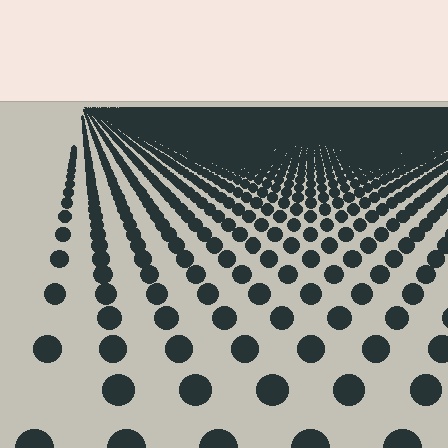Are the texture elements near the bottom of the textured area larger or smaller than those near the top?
Larger. Near the bottom, elements are closer to the viewer and appear at a bigger on-screen size.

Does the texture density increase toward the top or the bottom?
Density increases toward the top.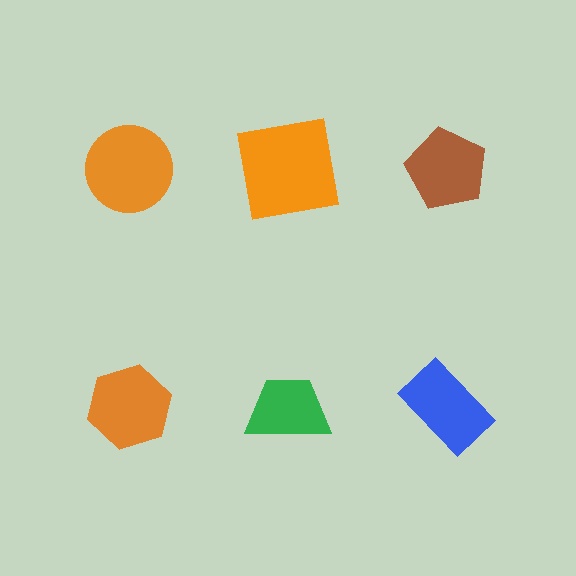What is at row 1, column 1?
An orange circle.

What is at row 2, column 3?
A blue rectangle.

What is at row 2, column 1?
An orange hexagon.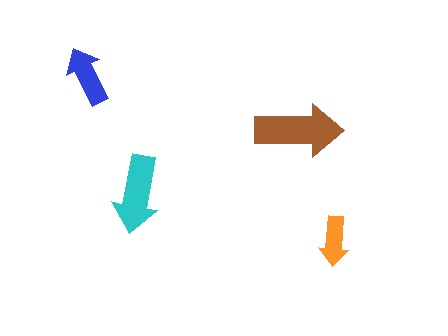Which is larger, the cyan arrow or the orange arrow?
The cyan one.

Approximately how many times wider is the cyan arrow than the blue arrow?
About 1.5 times wider.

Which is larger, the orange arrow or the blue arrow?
The blue one.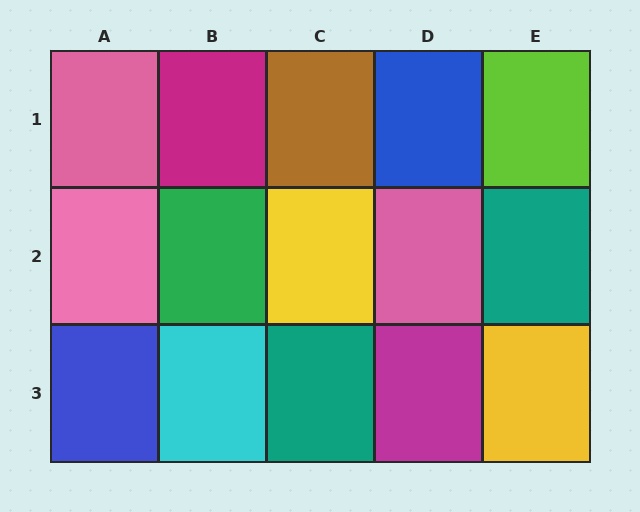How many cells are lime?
1 cell is lime.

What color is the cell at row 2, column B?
Green.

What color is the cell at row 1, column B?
Magenta.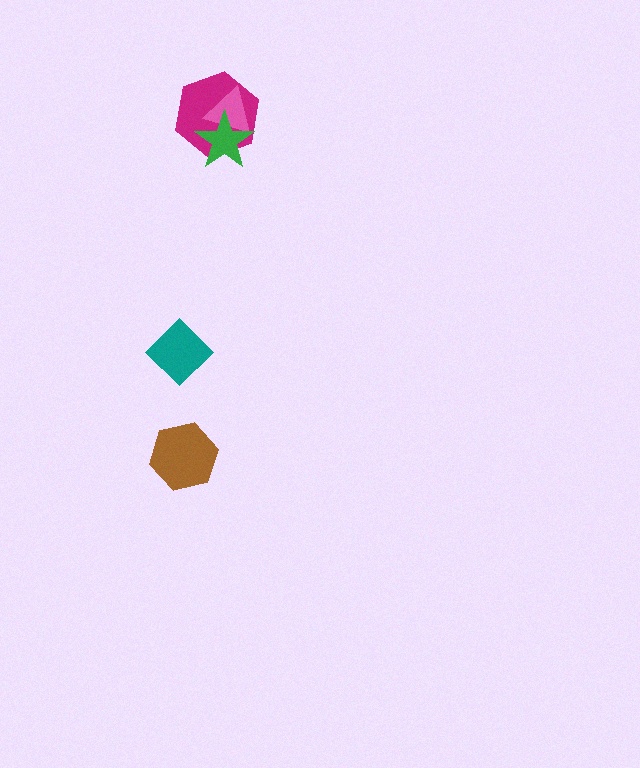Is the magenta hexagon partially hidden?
Yes, it is partially covered by another shape.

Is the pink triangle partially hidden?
Yes, it is partially covered by another shape.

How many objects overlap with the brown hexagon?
0 objects overlap with the brown hexagon.